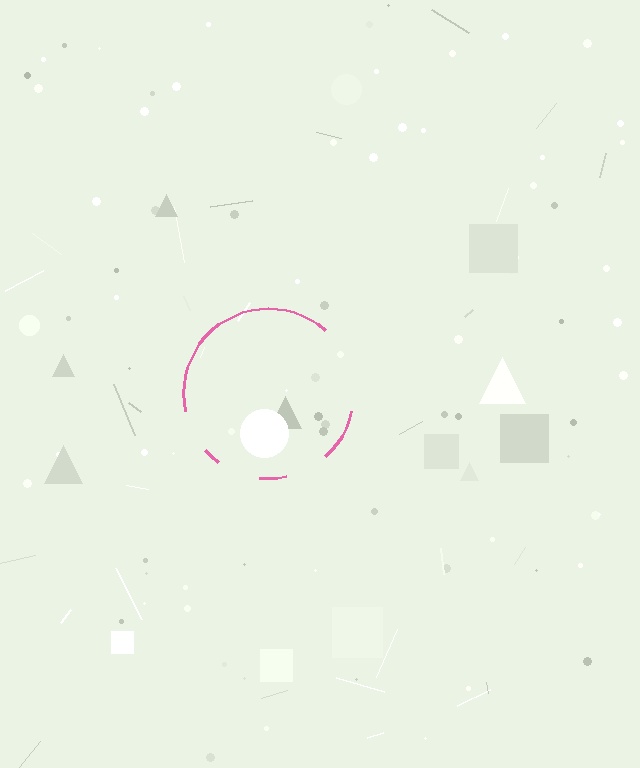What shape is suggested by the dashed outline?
The dashed outline suggests a circle.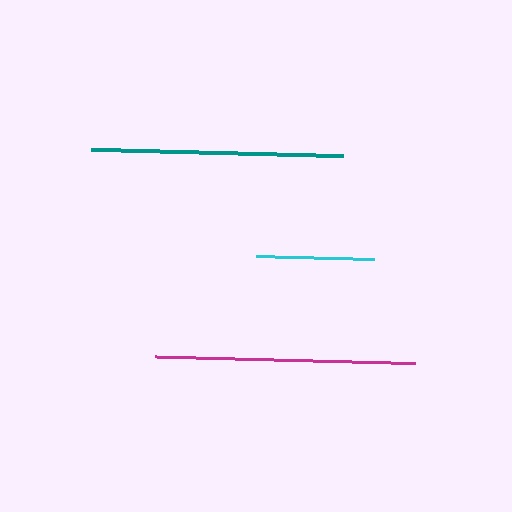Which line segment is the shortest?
The cyan line is the shortest at approximately 118 pixels.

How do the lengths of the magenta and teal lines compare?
The magenta and teal lines are approximately the same length.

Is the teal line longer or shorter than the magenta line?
The magenta line is longer than the teal line.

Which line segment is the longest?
The magenta line is the longest at approximately 260 pixels.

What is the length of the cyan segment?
The cyan segment is approximately 118 pixels long.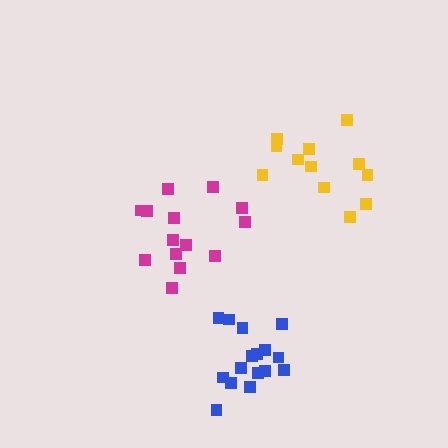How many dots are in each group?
Group 1: 12 dots, Group 2: 14 dots, Group 3: 16 dots (42 total).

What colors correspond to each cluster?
The clusters are colored: yellow, magenta, blue.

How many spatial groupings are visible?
There are 3 spatial groupings.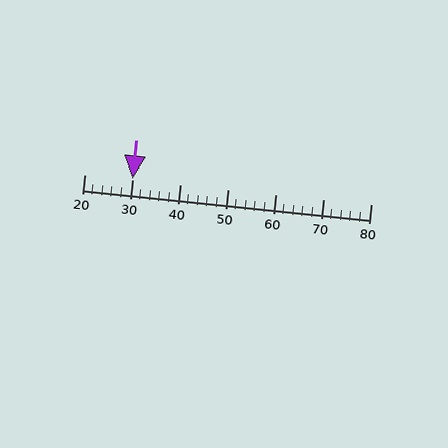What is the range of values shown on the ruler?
The ruler shows values from 20 to 80.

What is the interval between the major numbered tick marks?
The major tick marks are spaced 10 units apart.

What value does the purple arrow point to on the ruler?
The purple arrow points to approximately 30.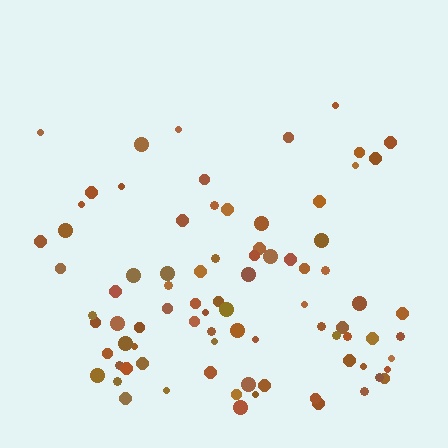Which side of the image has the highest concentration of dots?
The bottom.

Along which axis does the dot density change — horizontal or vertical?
Vertical.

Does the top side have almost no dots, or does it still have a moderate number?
Still a moderate number, just noticeably fewer than the bottom.